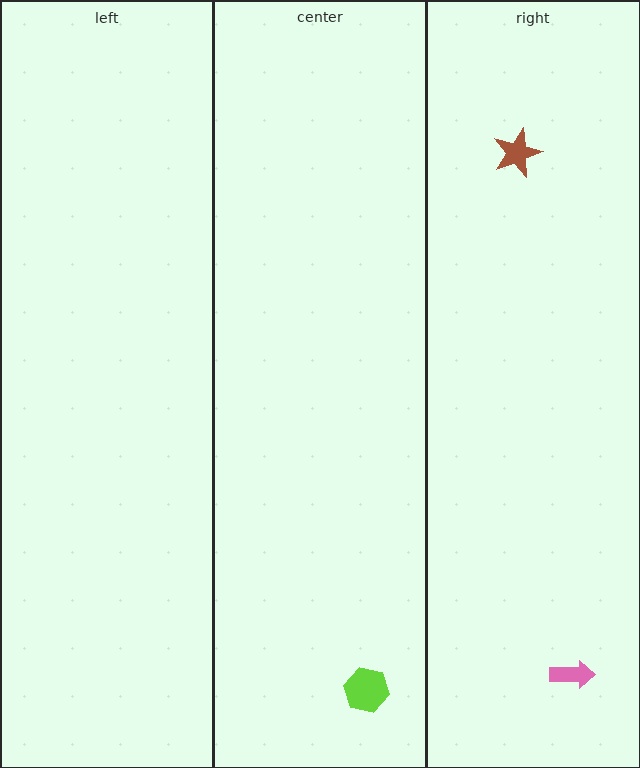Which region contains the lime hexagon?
The center region.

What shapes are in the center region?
The lime hexagon.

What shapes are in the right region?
The pink arrow, the brown star.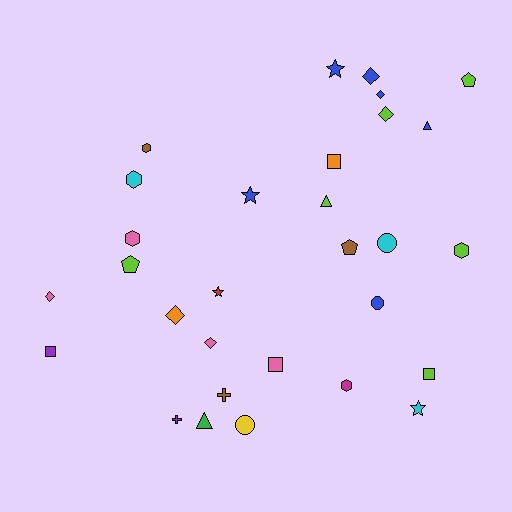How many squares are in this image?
There are 4 squares.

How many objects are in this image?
There are 30 objects.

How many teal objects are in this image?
There are no teal objects.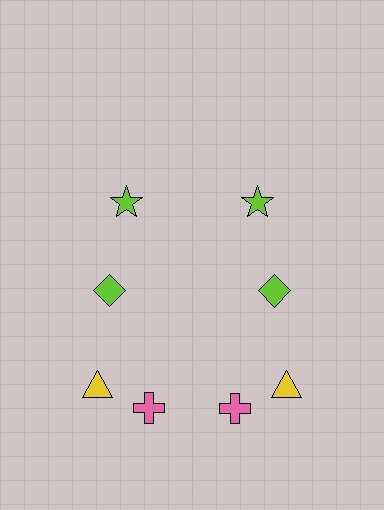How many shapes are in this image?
There are 8 shapes in this image.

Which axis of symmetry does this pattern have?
The pattern has a vertical axis of symmetry running through the center of the image.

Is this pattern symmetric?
Yes, this pattern has bilateral (reflection) symmetry.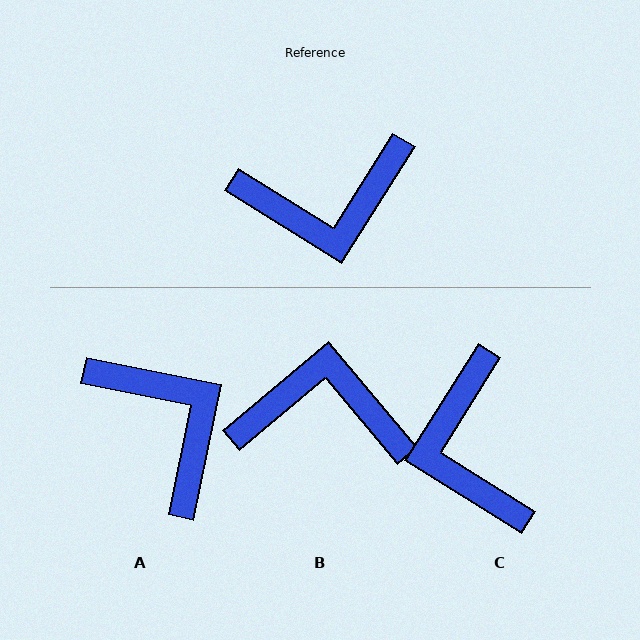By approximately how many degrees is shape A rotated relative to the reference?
Approximately 111 degrees counter-clockwise.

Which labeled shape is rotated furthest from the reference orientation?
B, about 162 degrees away.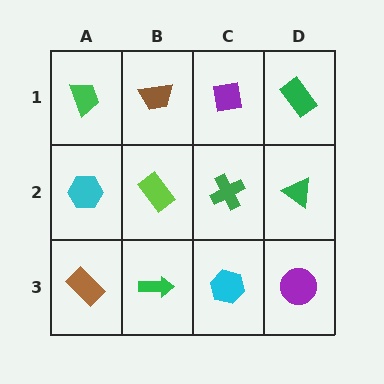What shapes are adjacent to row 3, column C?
A green cross (row 2, column C), a green arrow (row 3, column B), a purple circle (row 3, column D).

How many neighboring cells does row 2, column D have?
3.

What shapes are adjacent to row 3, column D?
A green triangle (row 2, column D), a cyan hexagon (row 3, column C).